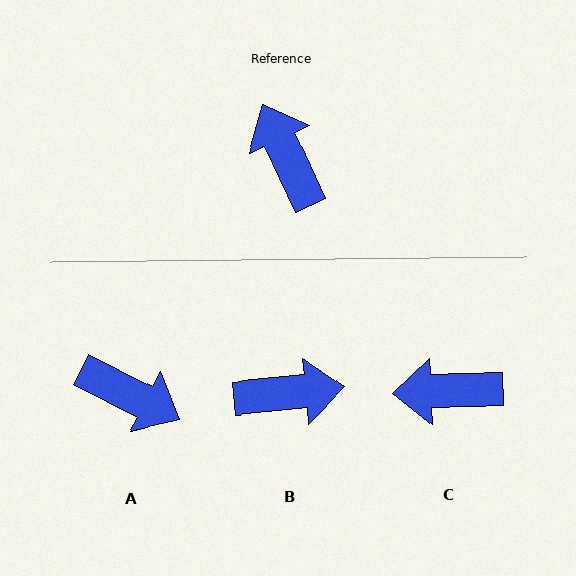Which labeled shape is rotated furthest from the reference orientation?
A, about 142 degrees away.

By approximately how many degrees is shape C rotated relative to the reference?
Approximately 67 degrees counter-clockwise.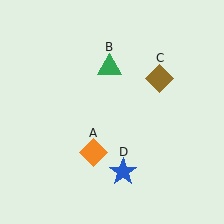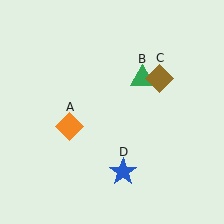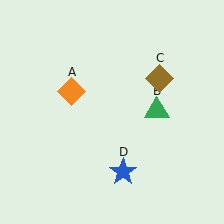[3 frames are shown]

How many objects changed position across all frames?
2 objects changed position: orange diamond (object A), green triangle (object B).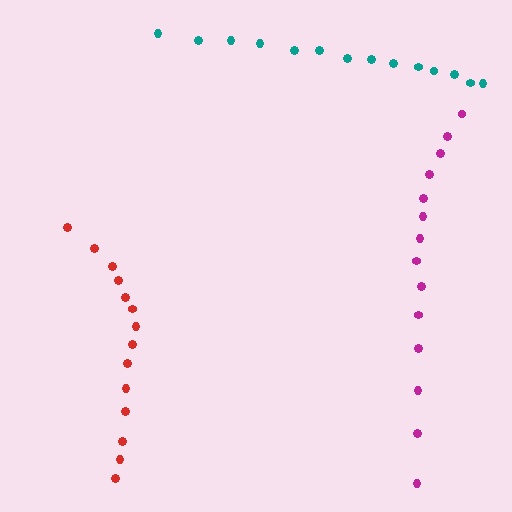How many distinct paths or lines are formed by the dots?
There are 3 distinct paths.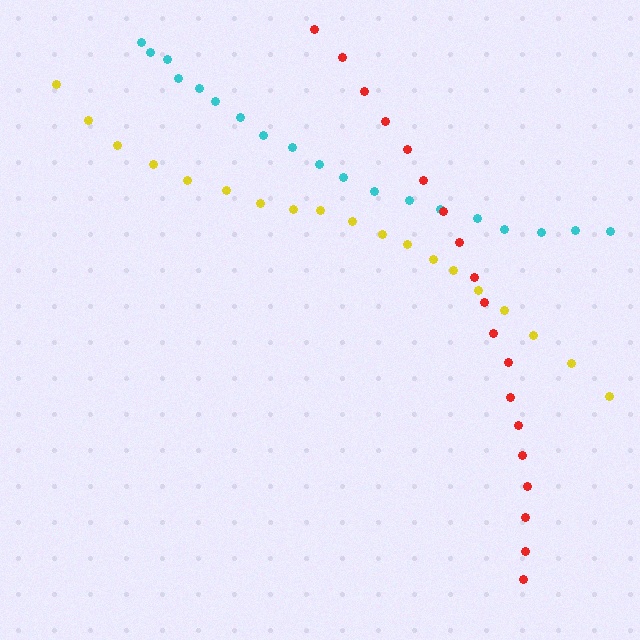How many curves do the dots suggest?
There are 3 distinct paths.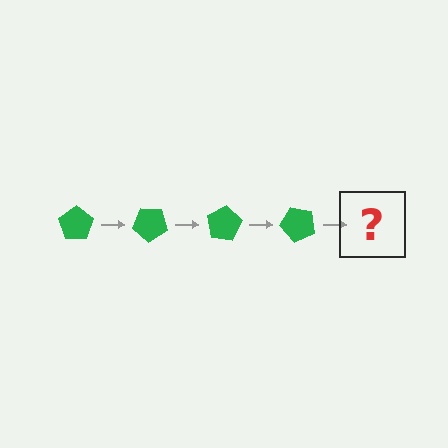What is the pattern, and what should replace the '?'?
The pattern is that the pentagon rotates 40 degrees each step. The '?' should be a green pentagon rotated 160 degrees.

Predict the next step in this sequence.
The next step is a green pentagon rotated 160 degrees.